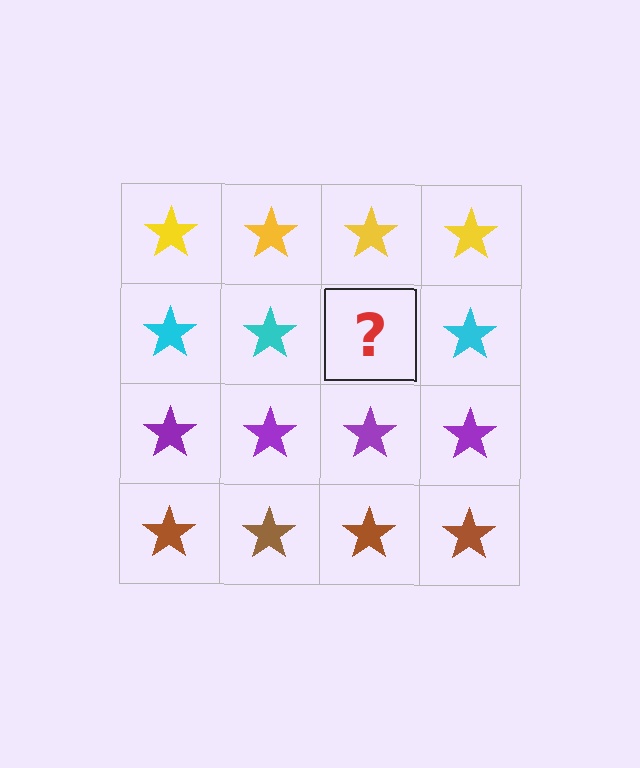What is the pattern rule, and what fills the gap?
The rule is that each row has a consistent color. The gap should be filled with a cyan star.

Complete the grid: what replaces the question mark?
The question mark should be replaced with a cyan star.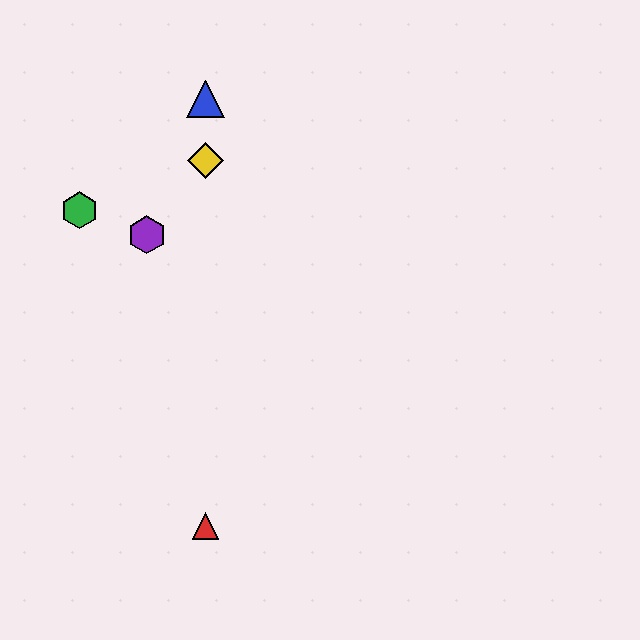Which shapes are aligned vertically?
The red triangle, the blue triangle, the yellow diamond are aligned vertically.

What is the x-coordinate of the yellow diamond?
The yellow diamond is at x≈205.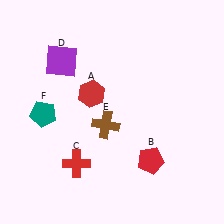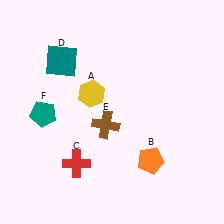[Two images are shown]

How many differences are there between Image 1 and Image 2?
There are 3 differences between the two images.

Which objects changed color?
A changed from red to yellow. B changed from red to orange. D changed from purple to teal.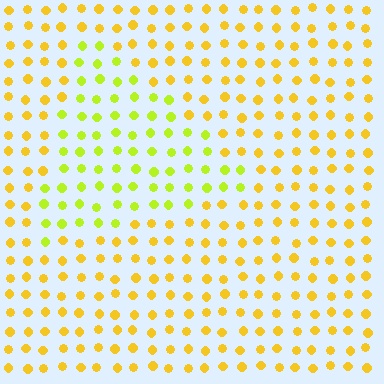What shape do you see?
I see a triangle.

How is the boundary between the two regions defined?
The boundary is defined purely by a slight shift in hue (about 31 degrees). Spacing, size, and orientation are identical on both sides.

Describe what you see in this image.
The image is filled with small yellow elements in a uniform arrangement. A triangle-shaped region is visible where the elements are tinted to a slightly different hue, forming a subtle color boundary.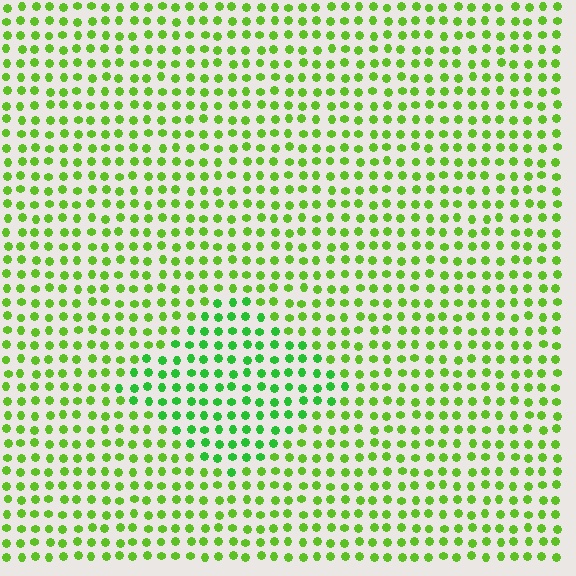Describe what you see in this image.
The image is filled with small lime elements in a uniform arrangement. A diamond-shaped region is visible where the elements are tinted to a slightly different hue, forming a subtle color boundary.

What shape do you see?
I see a diamond.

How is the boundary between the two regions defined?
The boundary is defined purely by a slight shift in hue (about 27 degrees). Spacing, size, and orientation are identical on both sides.